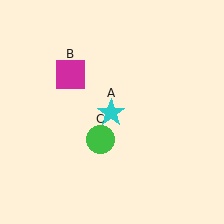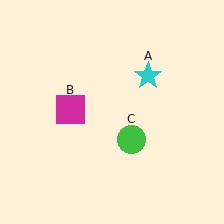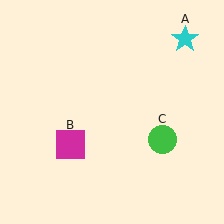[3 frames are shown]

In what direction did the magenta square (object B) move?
The magenta square (object B) moved down.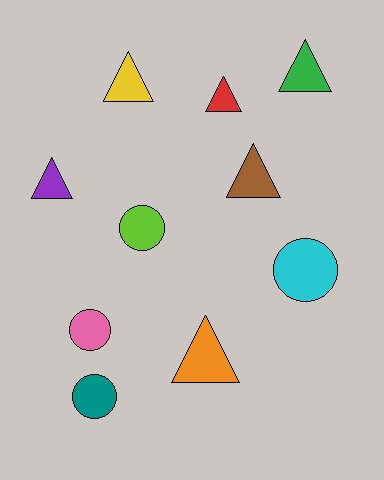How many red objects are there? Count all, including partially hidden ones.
There is 1 red object.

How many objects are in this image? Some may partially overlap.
There are 10 objects.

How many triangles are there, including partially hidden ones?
There are 6 triangles.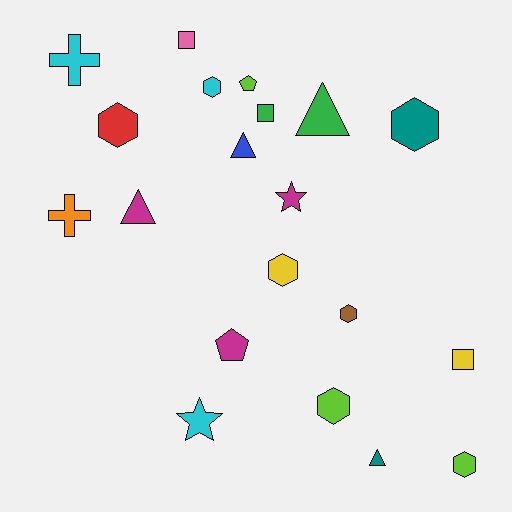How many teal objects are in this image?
There are 2 teal objects.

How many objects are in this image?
There are 20 objects.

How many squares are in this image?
There are 3 squares.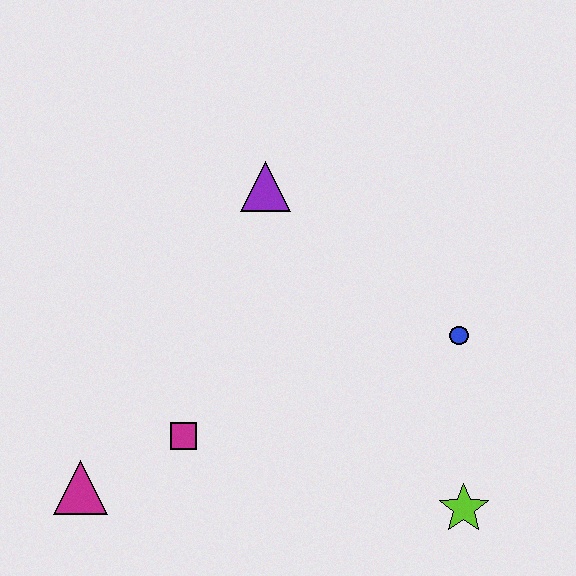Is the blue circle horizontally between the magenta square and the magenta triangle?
No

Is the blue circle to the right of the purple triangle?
Yes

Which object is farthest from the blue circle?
The magenta triangle is farthest from the blue circle.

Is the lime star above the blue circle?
No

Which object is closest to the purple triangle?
The blue circle is closest to the purple triangle.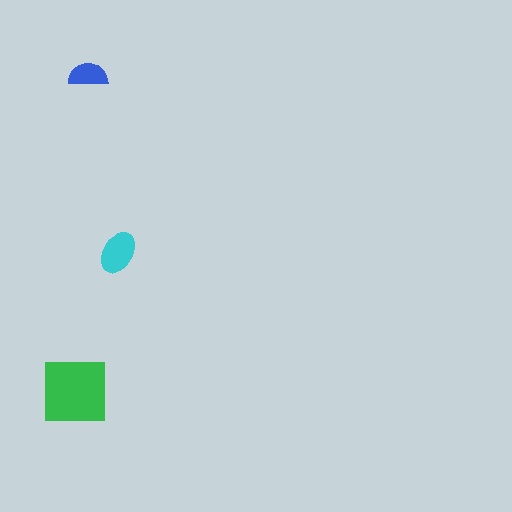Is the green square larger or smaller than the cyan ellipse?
Larger.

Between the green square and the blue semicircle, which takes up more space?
The green square.